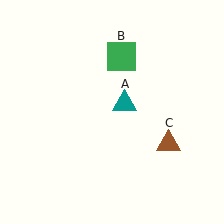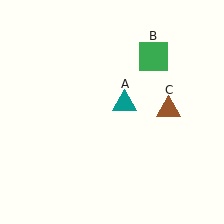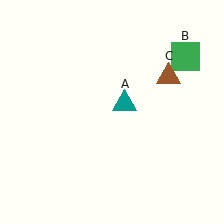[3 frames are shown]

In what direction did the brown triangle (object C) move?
The brown triangle (object C) moved up.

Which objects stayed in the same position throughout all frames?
Teal triangle (object A) remained stationary.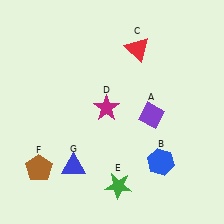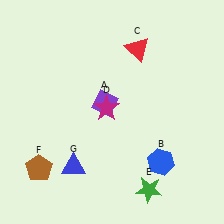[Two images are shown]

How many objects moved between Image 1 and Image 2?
2 objects moved between the two images.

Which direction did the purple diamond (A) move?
The purple diamond (A) moved left.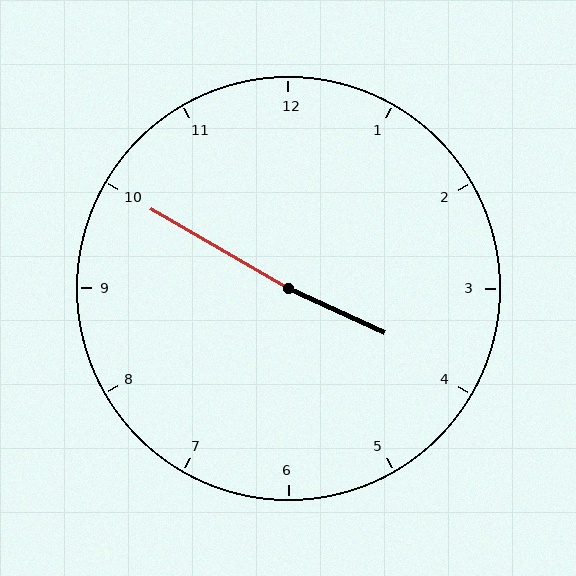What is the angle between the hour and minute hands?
Approximately 175 degrees.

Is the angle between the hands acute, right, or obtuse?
It is obtuse.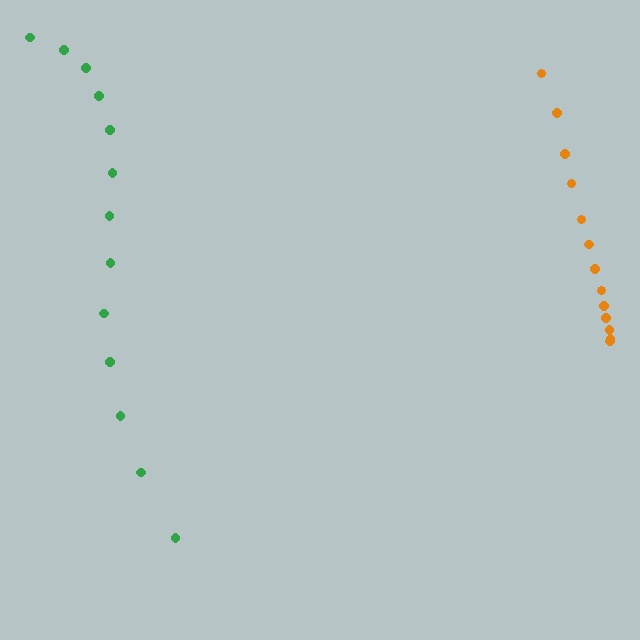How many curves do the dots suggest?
There are 2 distinct paths.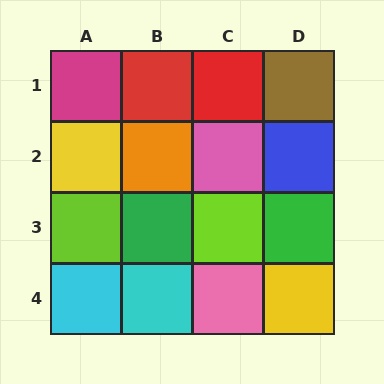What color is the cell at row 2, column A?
Yellow.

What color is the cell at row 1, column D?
Brown.